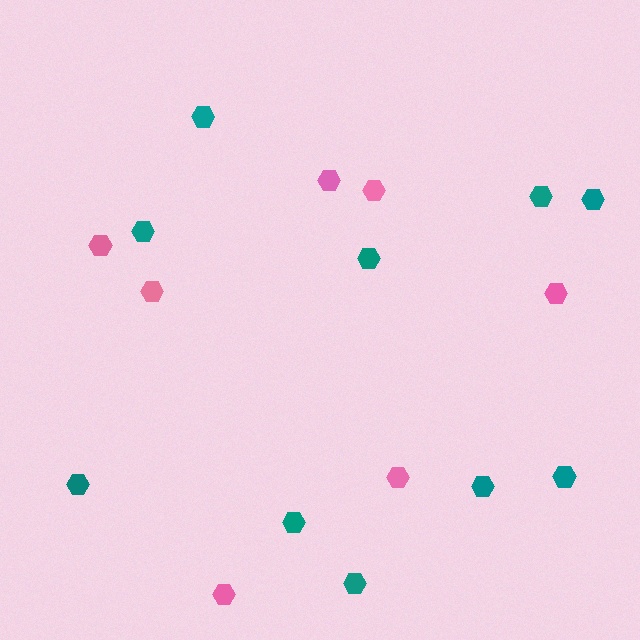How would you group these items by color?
There are 2 groups: one group of pink hexagons (7) and one group of teal hexagons (10).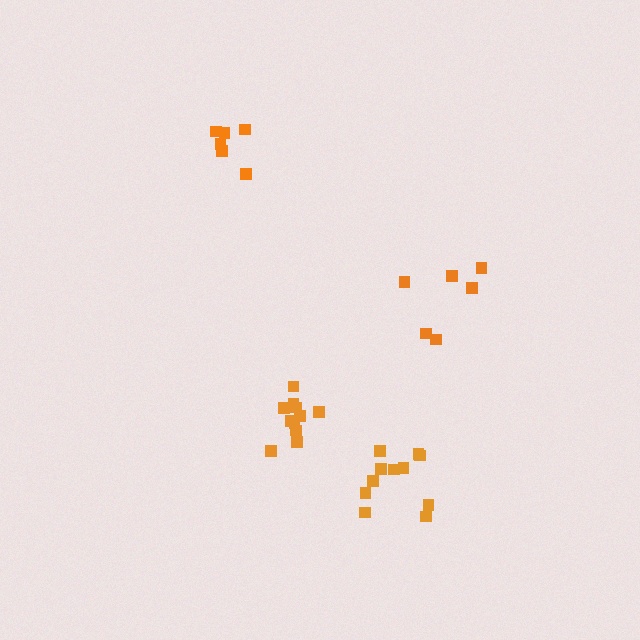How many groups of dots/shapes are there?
There are 4 groups.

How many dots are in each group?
Group 1: 11 dots, Group 2: 6 dots, Group 3: 11 dots, Group 4: 6 dots (34 total).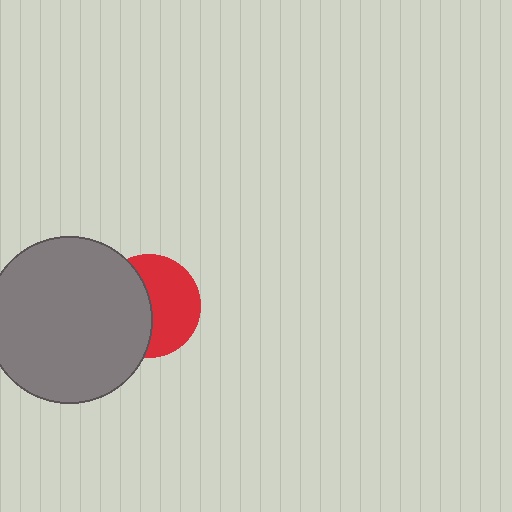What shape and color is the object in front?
The object in front is a gray circle.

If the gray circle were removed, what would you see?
You would see the complete red circle.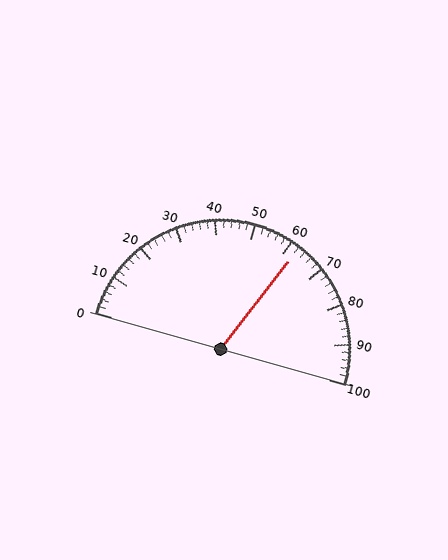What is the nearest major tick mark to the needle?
The nearest major tick mark is 60.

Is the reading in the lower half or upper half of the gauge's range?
The reading is in the upper half of the range (0 to 100).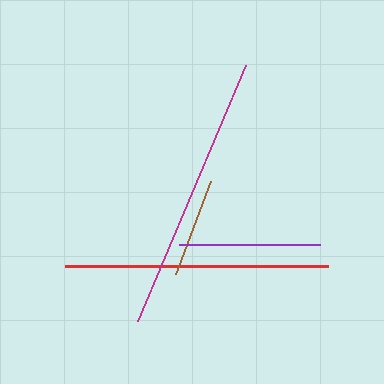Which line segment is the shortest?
The brown line is the shortest at approximately 99 pixels.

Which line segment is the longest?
The magenta line is the longest at approximately 277 pixels.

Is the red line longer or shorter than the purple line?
The red line is longer than the purple line.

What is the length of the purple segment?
The purple segment is approximately 141 pixels long.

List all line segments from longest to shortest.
From longest to shortest: magenta, red, purple, brown.